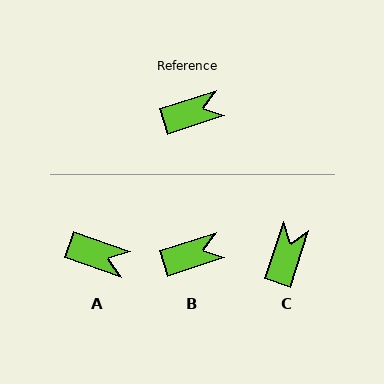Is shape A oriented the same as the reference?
No, it is off by about 37 degrees.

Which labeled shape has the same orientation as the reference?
B.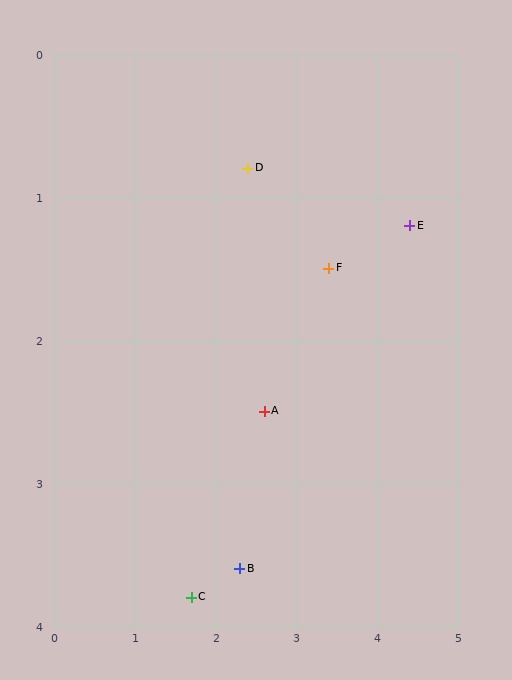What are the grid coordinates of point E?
Point E is at approximately (4.4, 1.2).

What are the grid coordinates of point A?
Point A is at approximately (2.6, 2.5).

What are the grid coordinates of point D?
Point D is at approximately (2.4, 0.8).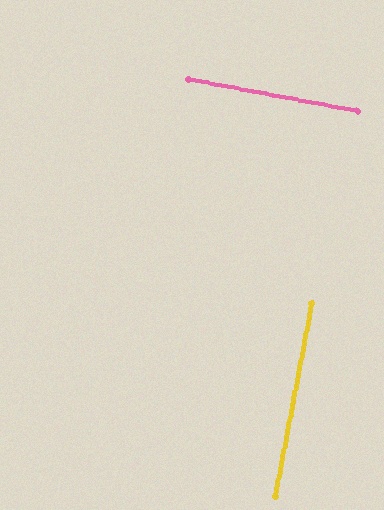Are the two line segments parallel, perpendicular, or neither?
Perpendicular — they meet at approximately 90°.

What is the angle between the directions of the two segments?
Approximately 90 degrees.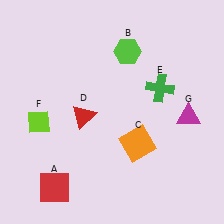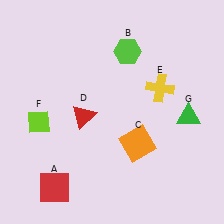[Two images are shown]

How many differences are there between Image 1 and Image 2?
There are 2 differences between the two images.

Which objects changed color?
E changed from green to yellow. G changed from magenta to green.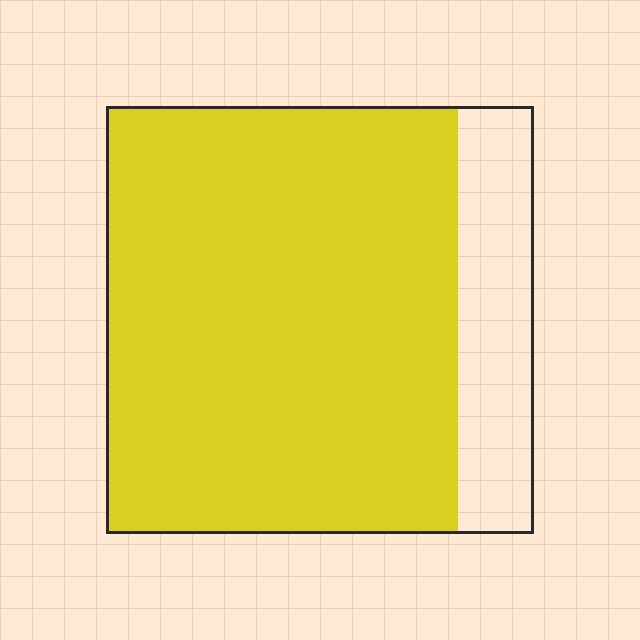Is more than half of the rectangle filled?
Yes.